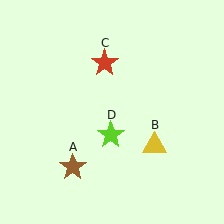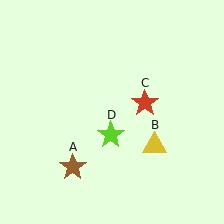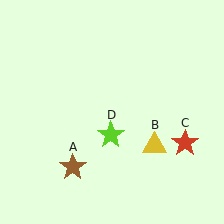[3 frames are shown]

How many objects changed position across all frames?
1 object changed position: red star (object C).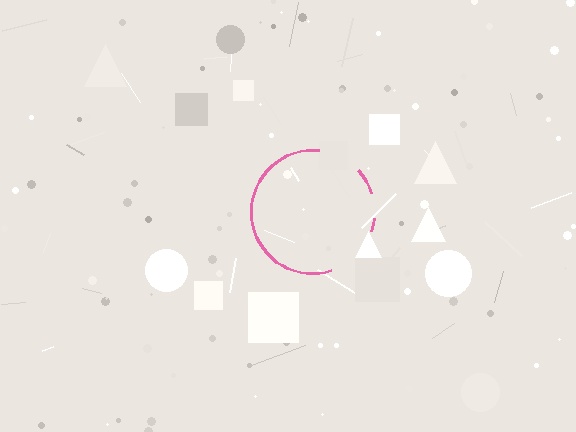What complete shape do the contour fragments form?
The contour fragments form a circle.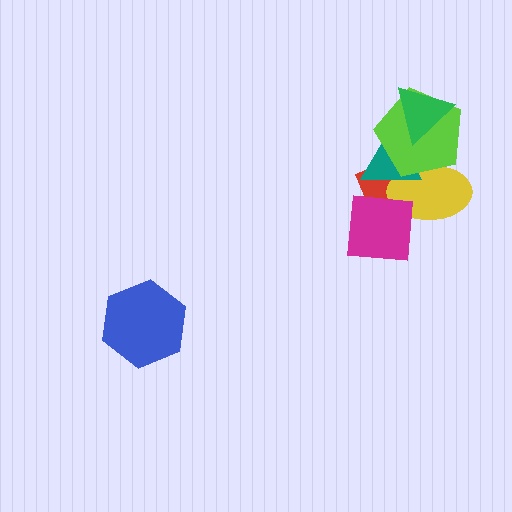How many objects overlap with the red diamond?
4 objects overlap with the red diamond.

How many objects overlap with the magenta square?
3 objects overlap with the magenta square.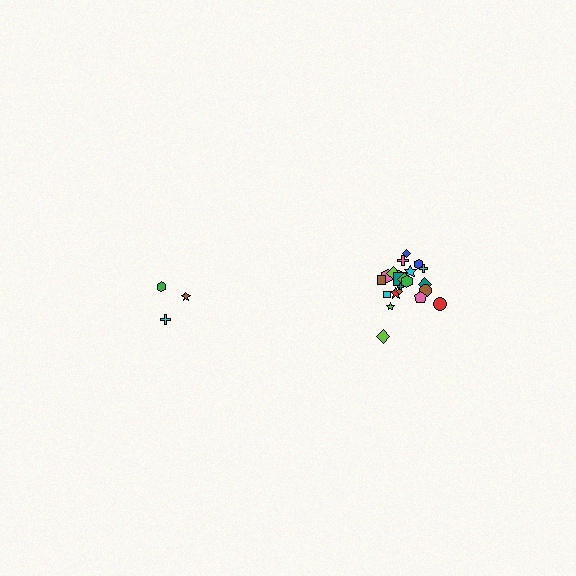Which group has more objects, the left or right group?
The right group.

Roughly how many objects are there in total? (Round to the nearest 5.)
Roughly 25 objects in total.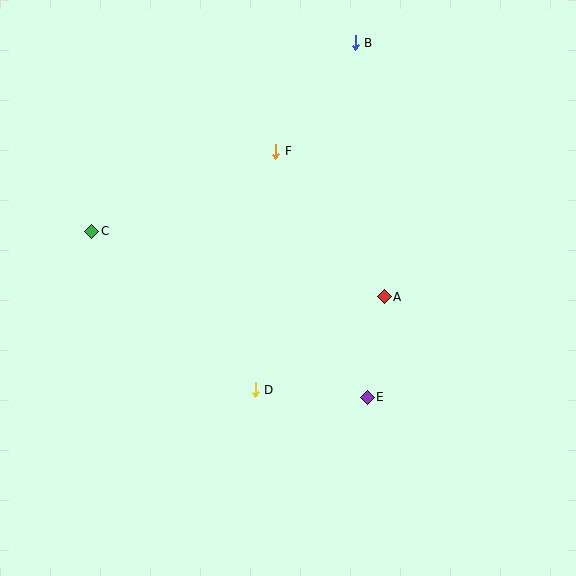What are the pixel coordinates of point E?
Point E is at (367, 397).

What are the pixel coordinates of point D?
Point D is at (255, 390).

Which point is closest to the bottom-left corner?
Point D is closest to the bottom-left corner.